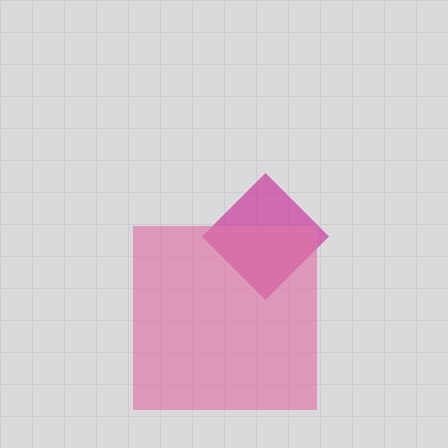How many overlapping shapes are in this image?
There are 2 overlapping shapes in the image.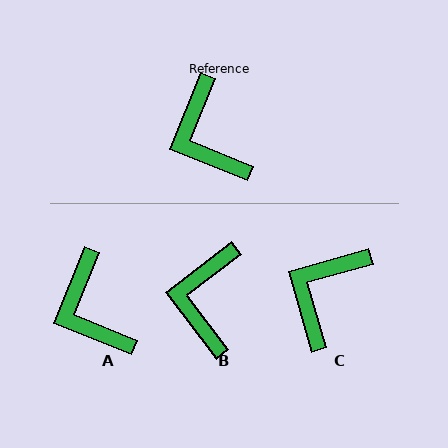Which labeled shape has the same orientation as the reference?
A.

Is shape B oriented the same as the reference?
No, it is off by about 31 degrees.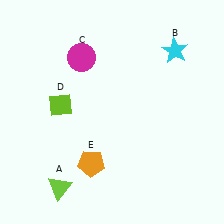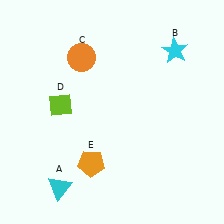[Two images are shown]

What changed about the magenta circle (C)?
In Image 1, C is magenta. In Image 2, it changed to orange.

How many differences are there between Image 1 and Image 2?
There are 2 differences between the two images.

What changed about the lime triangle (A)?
In Image 1, A is lime. In Image 2, it changed to cyan.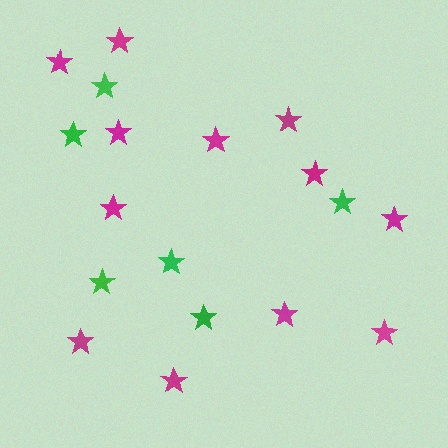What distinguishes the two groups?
There are 2 groups: one group of green stars (6) and one group of magenta stars (12).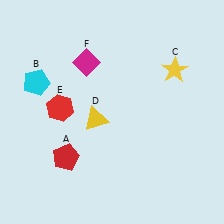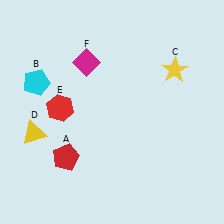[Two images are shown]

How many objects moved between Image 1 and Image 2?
1 object moved between the two images.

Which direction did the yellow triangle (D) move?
The yellow triangle (D) moved left.